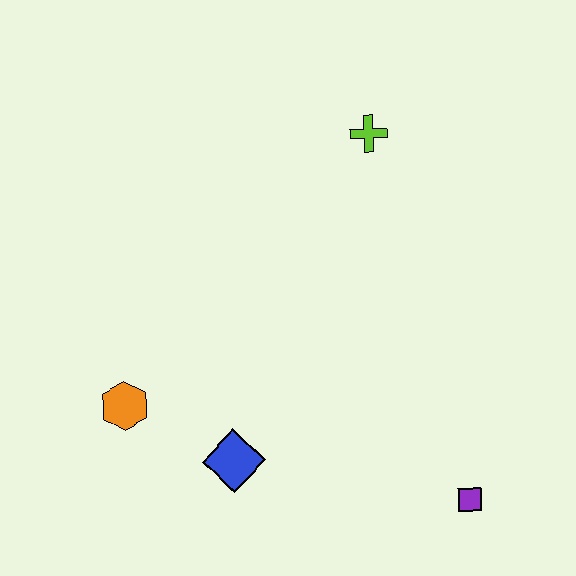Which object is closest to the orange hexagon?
The blue diamond is closest to the orange hexagon.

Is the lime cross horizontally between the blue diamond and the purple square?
Yes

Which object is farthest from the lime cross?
The purple square is farthest from the lime cross.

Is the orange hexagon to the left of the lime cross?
Yes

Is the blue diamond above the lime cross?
No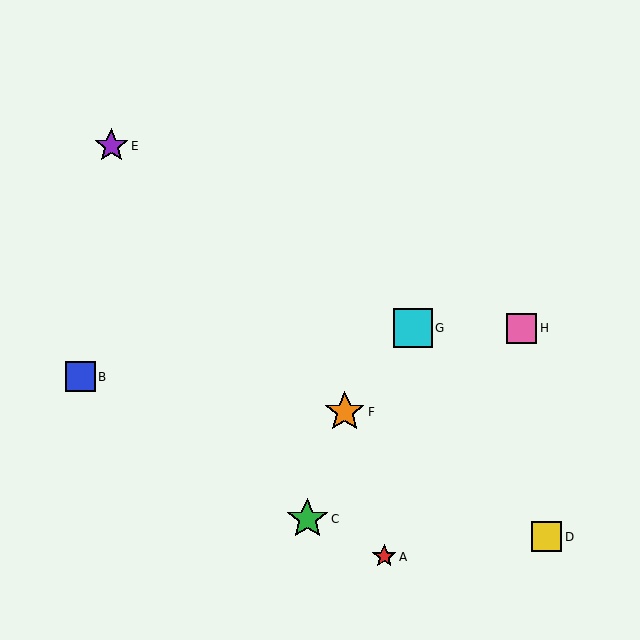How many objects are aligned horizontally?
2 objects (G, H) are aligned horizontally.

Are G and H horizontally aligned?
Yes, both are at y≈328.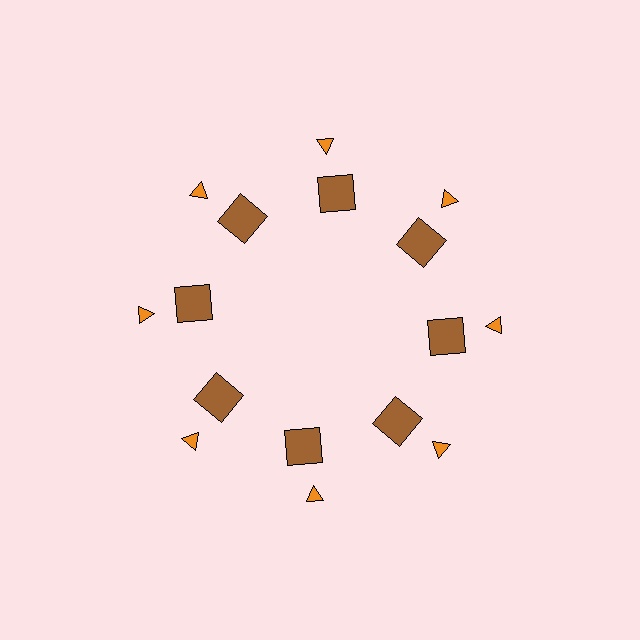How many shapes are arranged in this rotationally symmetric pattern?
There are 16 shapes, arranged in 8 groups of 2.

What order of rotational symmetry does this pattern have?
This pattern has 8-fold rotational symmetry.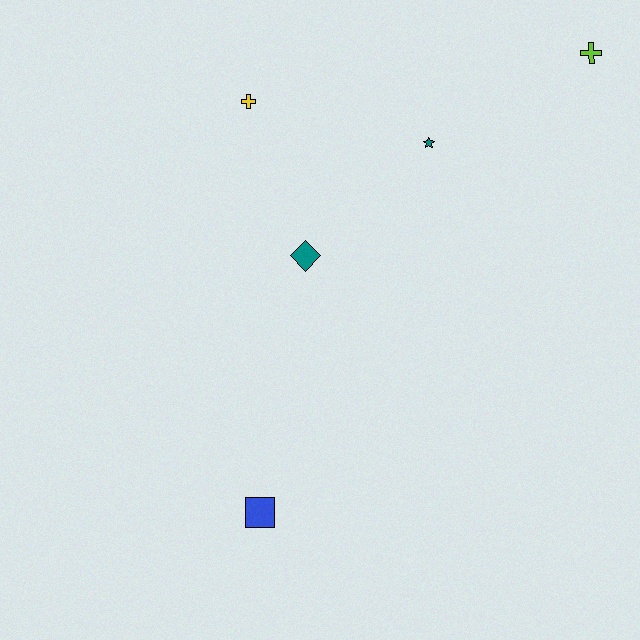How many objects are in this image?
There are 5 objects.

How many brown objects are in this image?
There are no brown objects.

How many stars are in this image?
There is 1 star.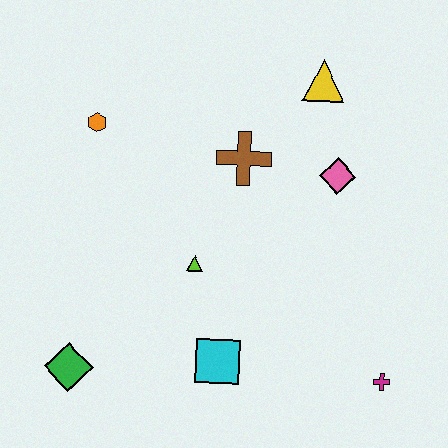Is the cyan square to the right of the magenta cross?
No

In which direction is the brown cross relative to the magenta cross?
The brown cross is above the magenta cross.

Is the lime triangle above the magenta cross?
Yes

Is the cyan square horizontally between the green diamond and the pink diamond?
Yes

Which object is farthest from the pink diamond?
The green diamond is farthest from the pink diamond.